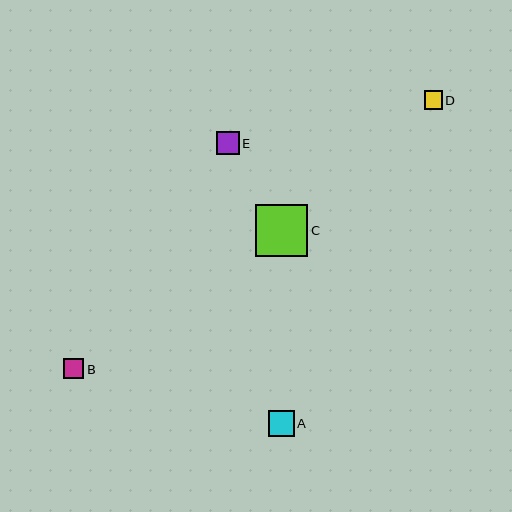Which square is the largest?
Square C is the largest with a size of approximately 52 pixels.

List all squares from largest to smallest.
From largest to smallest: C, A, E, B, D.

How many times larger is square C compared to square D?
Square C is approximately 2.8 times the size of square D.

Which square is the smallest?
Square D is the smallest with a size of approximately 18 pixels.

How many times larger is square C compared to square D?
Square C is approximately 2.8 times the size of square D.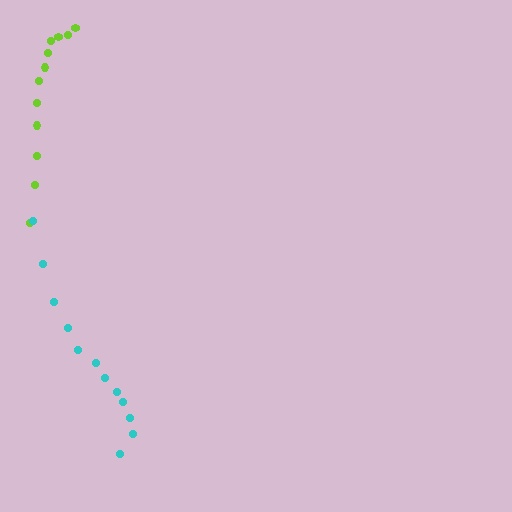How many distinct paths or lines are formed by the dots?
There are 2 distinct paths.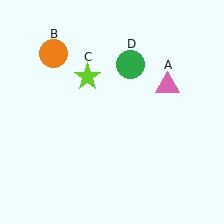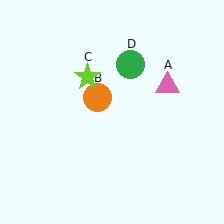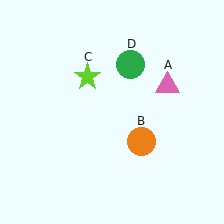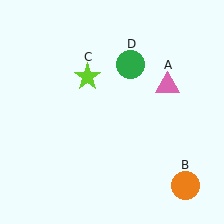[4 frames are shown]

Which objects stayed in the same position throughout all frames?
Pink triangle (object A) and lime star (object C) and green circle (object D) remained stationary.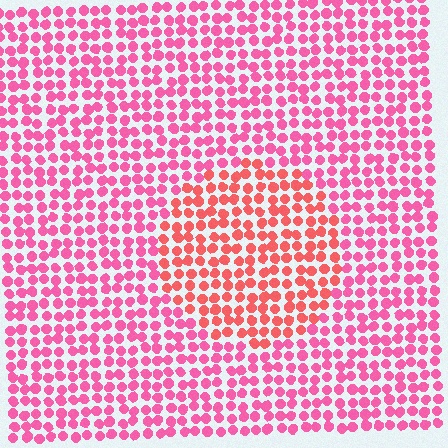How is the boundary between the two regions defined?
The boundary is defined purely by a slight shift in hue (about 28 degrees). Spacing, size, and orientation are identical on both sides.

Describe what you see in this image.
The image is filled with small pink elements in a uniform arrangement. A circle-shaped region is visible where the elements are tinted to a slightly different hue, forming a subtle color boundary.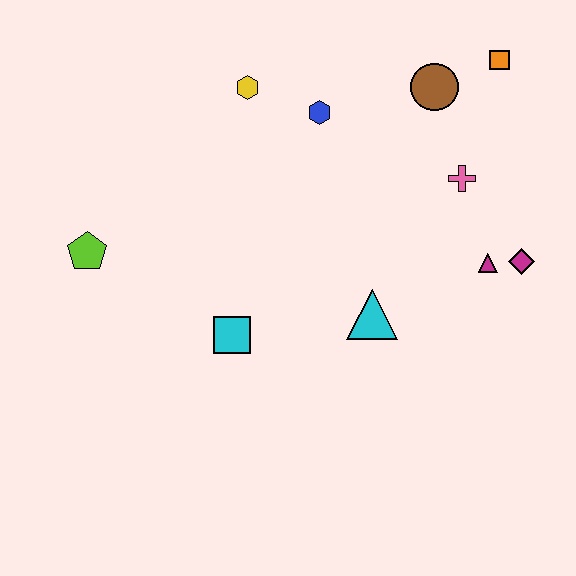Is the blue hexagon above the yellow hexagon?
No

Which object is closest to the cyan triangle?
The magenta triangle is closest to the cyan triangle.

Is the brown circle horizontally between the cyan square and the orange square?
Yes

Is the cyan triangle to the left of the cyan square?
No